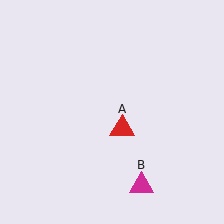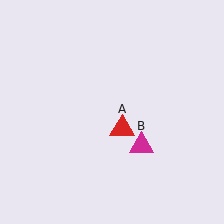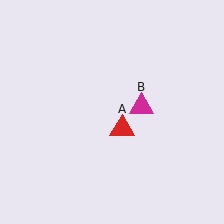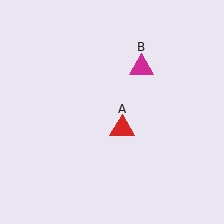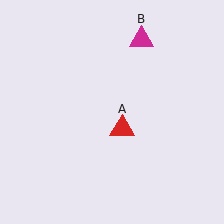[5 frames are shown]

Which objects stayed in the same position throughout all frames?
Red triangle (object A) remained stationary.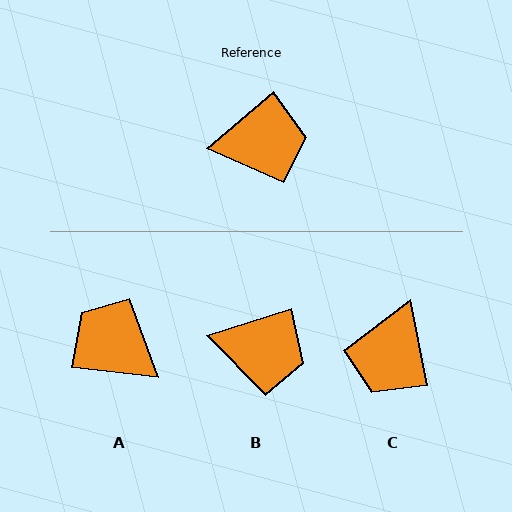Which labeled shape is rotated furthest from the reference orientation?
A, about 134 degrees away.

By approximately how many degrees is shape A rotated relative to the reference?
Approximately 134 degrees counter-clockwise.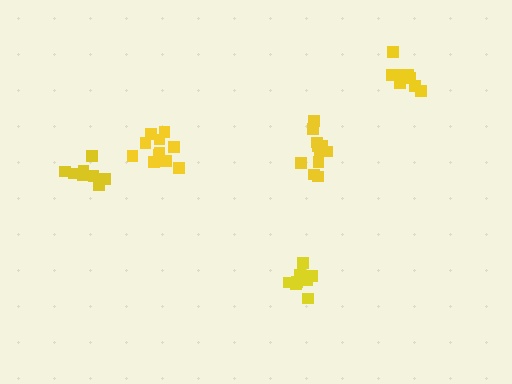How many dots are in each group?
Group 1: 11 dots, Group 2: 8 dots, Group 3: 11 dots, Group 4: 8 dots, Group 5: 8 dots (46 total).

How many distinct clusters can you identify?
There are 5 distinct clusters.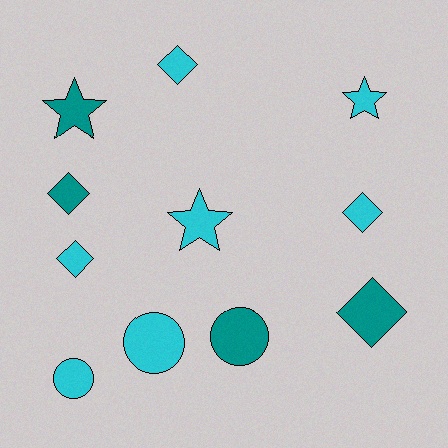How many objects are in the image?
There are 11 objects.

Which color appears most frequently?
Cyan, with 7 objects.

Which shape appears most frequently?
Diamond, with 5 objects.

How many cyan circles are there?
There are 2 cyan circles.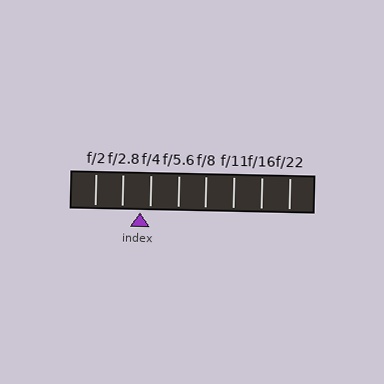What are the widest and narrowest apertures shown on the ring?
The widest aperture shown is f/2 and the narrowest is f/22.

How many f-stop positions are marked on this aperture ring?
There are 8 f-stop positions marked.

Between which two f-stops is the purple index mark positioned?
The index mark is between f/2.8 and f/4.